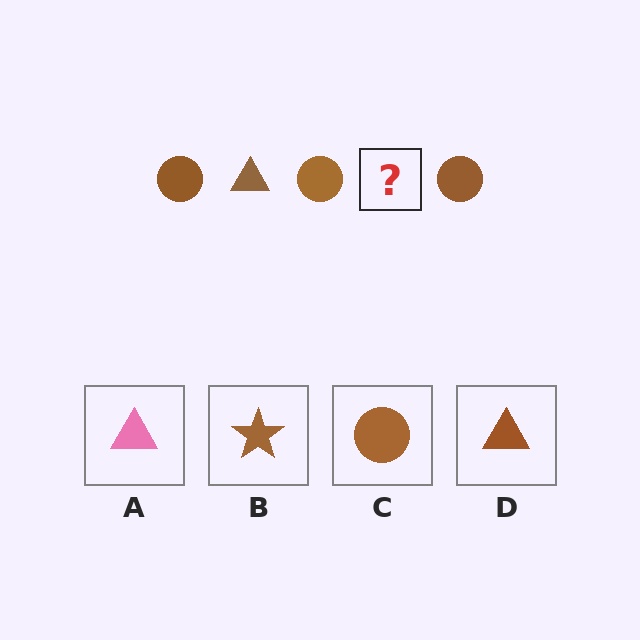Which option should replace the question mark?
Option D.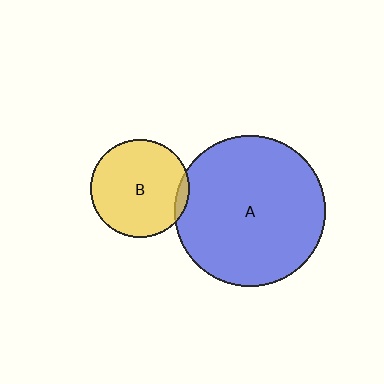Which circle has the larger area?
Circle A (blue).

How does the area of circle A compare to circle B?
Approximately 2.4 times.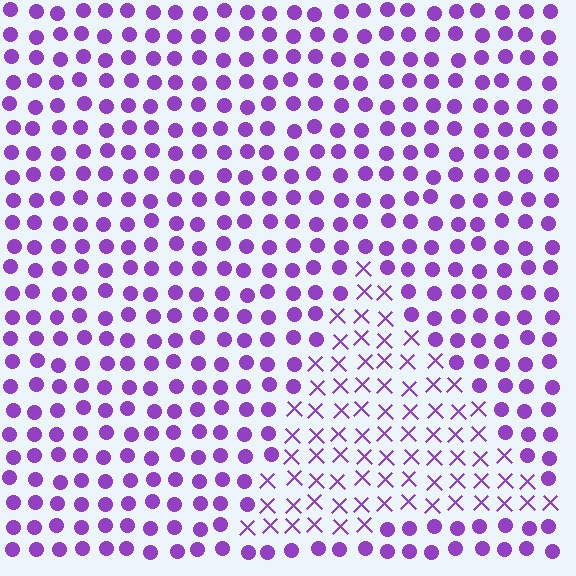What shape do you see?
I see a triangle.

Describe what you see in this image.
The image is filled with small purple elements arranged in a uniform grid. A triangle-shaped region contains X marks, while the surrounding area contains circles. The boundary is defined purely by the change in element shape.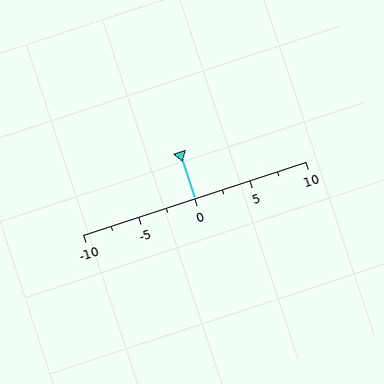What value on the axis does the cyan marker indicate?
The marker indicates approximately 0.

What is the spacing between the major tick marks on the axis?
The major ticks are spaced 5 apart.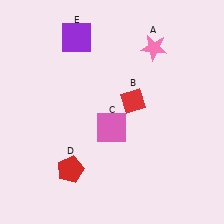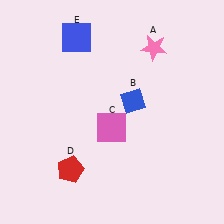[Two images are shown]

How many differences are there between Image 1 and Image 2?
There are 2 differences between the two images.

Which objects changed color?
B changed from red to blue. E changed from purple to blue.